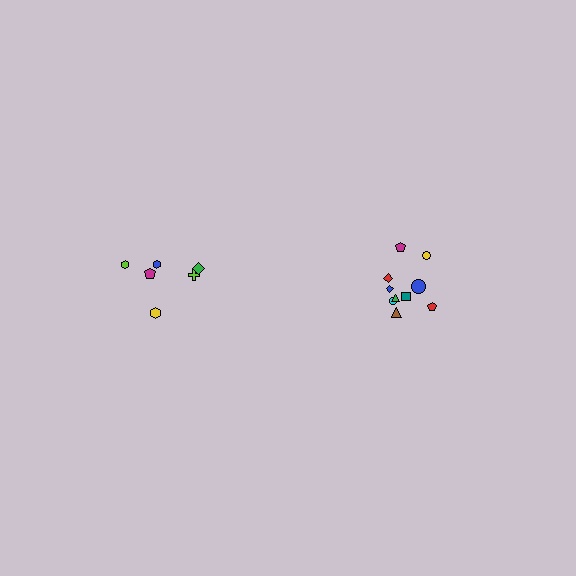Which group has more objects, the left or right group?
The right group.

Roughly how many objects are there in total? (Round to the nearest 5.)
Roughly 15 objects in total.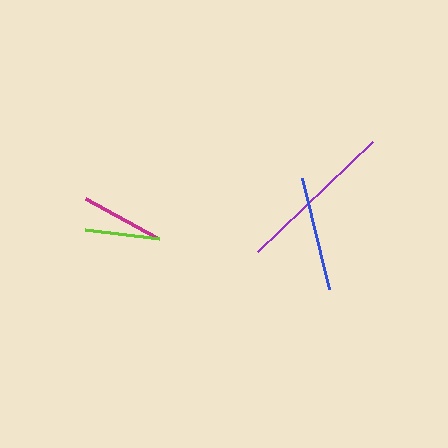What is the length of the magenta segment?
The magenta segment is approximately 81 pixels long.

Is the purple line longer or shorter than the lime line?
The purple line is longer than the lime line.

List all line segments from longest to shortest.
From longest to shortest: purple, blue, magenta, lime.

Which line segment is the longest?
The purple line is the longest at approximately 160 pixels.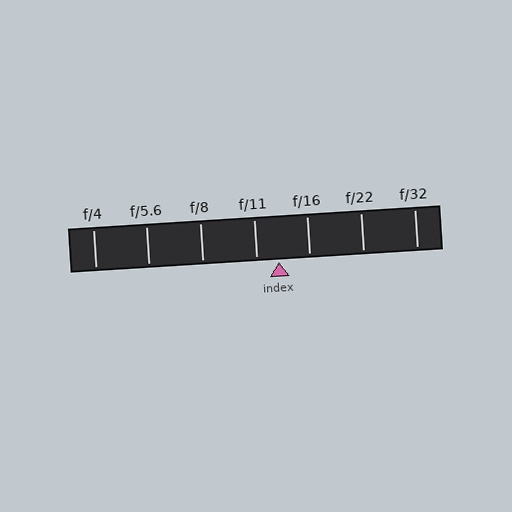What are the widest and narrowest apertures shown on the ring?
The widest aperture shown is f/4 and the narrowest is f/32.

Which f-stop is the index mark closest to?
The index mark is closest to f/11.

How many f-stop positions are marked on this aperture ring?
There are 7 f-stop positions marked.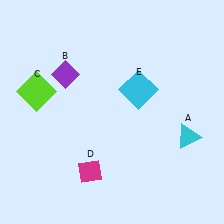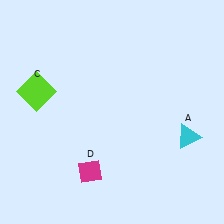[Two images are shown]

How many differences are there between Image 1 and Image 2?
There are 2 differences between the two images.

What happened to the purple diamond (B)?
The purple diamond (B) was removed in Image 2. It was in the top-left area of Image 1.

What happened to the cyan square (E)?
The cyan square (E) was removed in Image 2. It was in the top-right area of Image 1.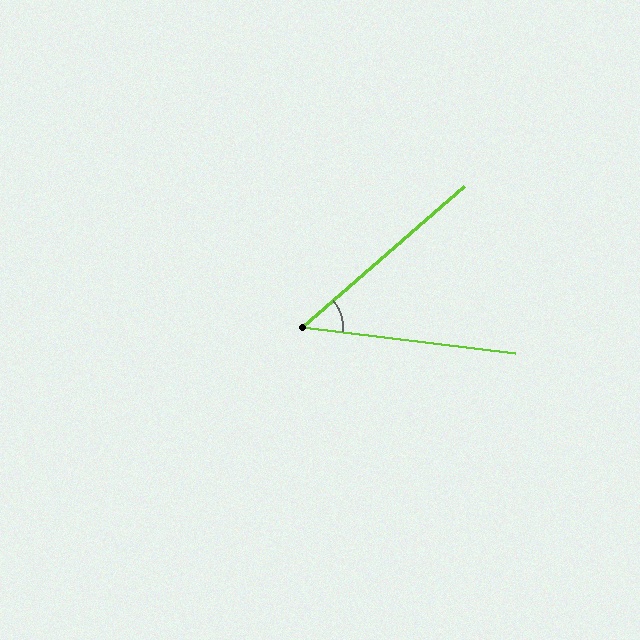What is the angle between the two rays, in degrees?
Approximately 48 degrees.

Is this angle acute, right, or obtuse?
It is acute.